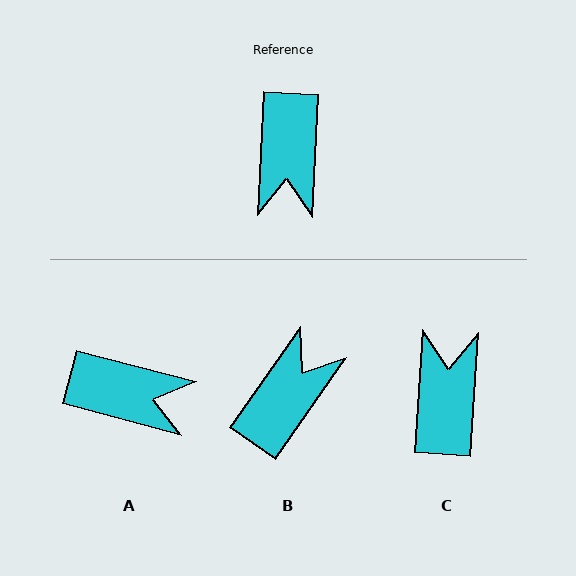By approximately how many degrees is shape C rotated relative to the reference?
Approximately 179 degrees counter-clockwise.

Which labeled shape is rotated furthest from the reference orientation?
C, about 179 degrees away.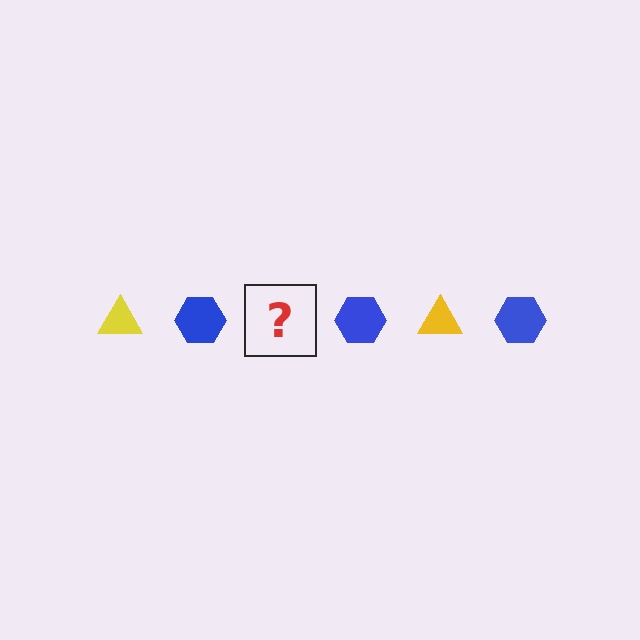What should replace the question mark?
The question mark should be replaced with a yellow triangle.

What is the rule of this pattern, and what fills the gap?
The rule is that the pattern alternates between yellow triangle and blue hexagon. The gap should be filled with a yellow triangle.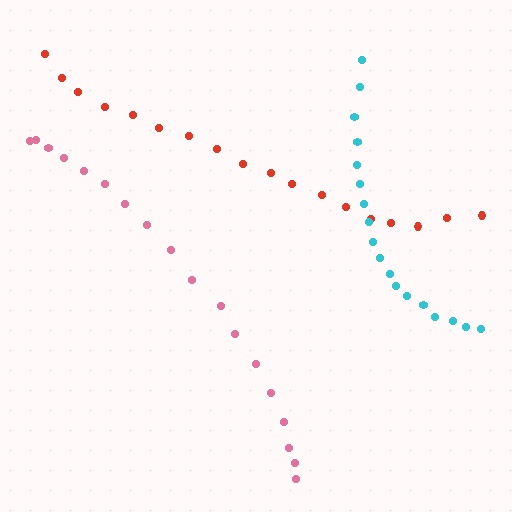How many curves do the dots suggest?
There are 3 distinct paths.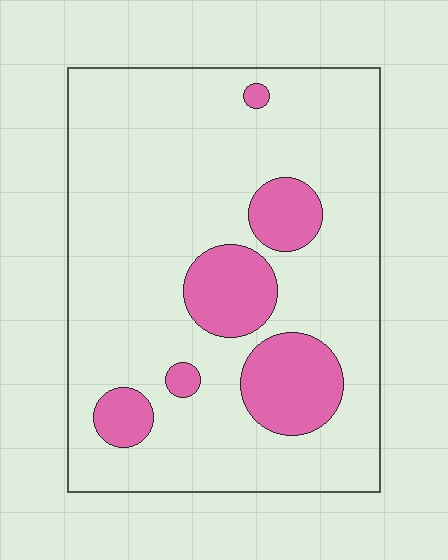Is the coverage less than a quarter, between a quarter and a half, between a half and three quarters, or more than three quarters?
Less than a quarter.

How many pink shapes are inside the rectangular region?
6.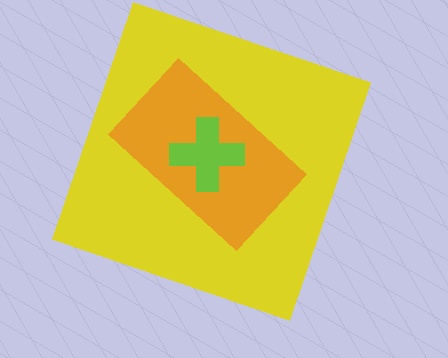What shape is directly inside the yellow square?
The orange rectangle.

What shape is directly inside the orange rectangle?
The lime cross.